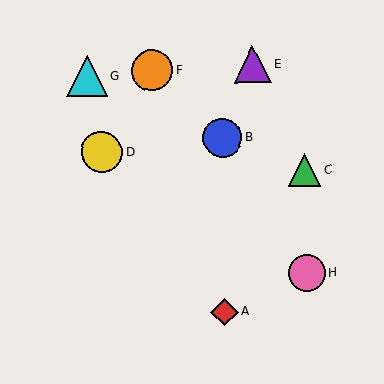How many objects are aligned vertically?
2 objects (A, B) are aligned vertically.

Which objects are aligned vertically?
Objects A, B are aligned vertically.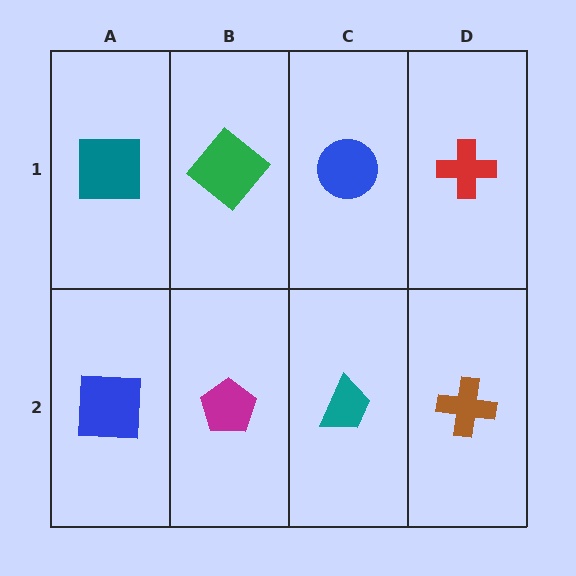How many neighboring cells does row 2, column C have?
3.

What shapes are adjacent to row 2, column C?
A blue circle (row 1, column C), a magenta pentagon (row 2, column B), a brown cross (row 2, column D).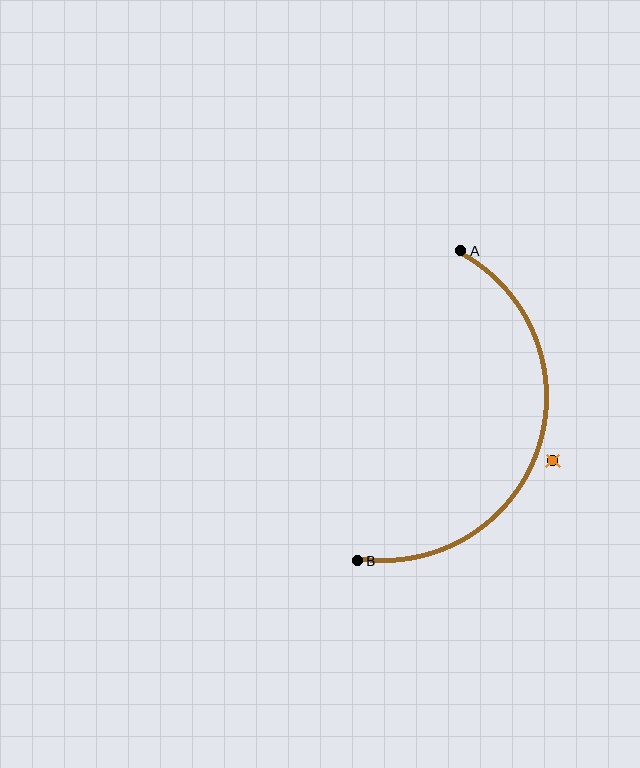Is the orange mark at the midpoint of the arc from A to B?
No — the orange mark does not lie on the arc at all. It sits slightly outside the curve.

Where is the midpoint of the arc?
The arc midpoint is the point on the curve farthest from the straight line joining A and B. It sits to the right of that line.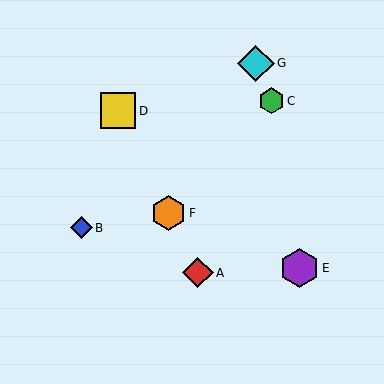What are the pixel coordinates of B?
Object B is at (82, 228).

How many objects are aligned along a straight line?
3 objects (A, D, F) are aligned along a straight line.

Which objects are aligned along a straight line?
Objects A, D, F are aligned along a straight line.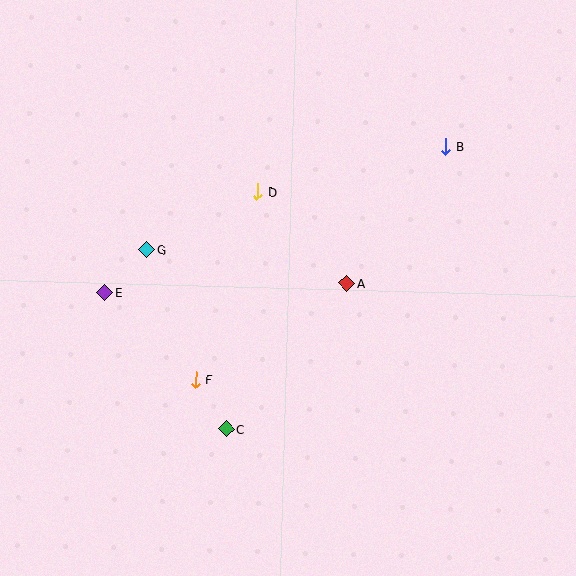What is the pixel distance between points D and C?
The distance between D and C is 239 pixels.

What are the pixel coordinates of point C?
Point C is at (227, 429).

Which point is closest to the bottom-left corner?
Point C is closest to the bottom-left corner.